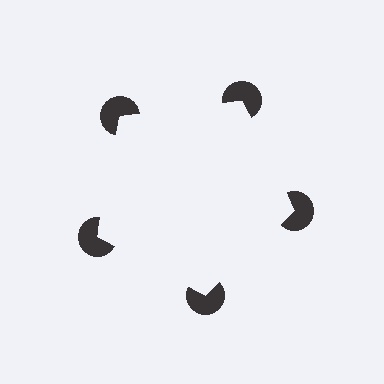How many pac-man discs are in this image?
There are 5 — one at each vertex of the illusory pentagon.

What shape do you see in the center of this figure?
An illusory pentagon — its edges are inferred from the aligned wedge cuts in the pac-man discs, not physically drawn.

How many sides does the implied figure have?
5 sides.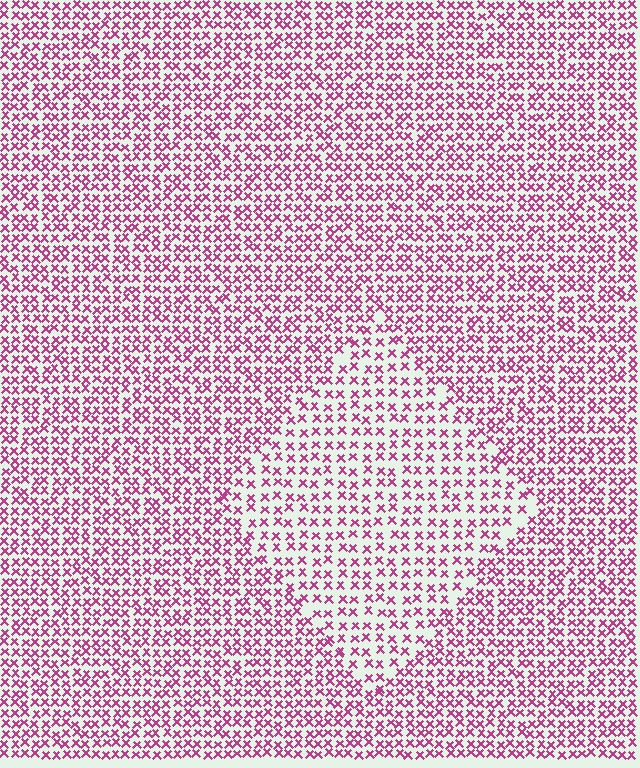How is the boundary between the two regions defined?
The boundary is defined by a change in element density (approximately 1.6x ratio). All elements are the same color, size, and shape.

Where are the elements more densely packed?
The elements are more densely packed outside the diamond boundary.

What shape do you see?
I see a diamond.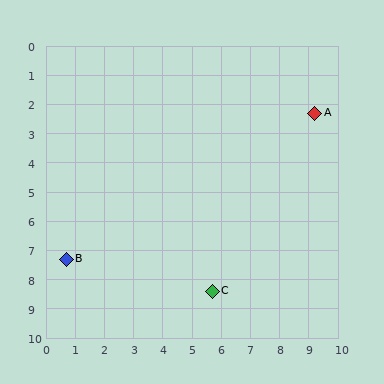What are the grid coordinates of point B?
Point B is at approximately (0.7, 7.3).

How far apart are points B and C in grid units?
Points B and C are about 5.1 grid units apart.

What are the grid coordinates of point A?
Point A is at approximately (9.2, 2.3).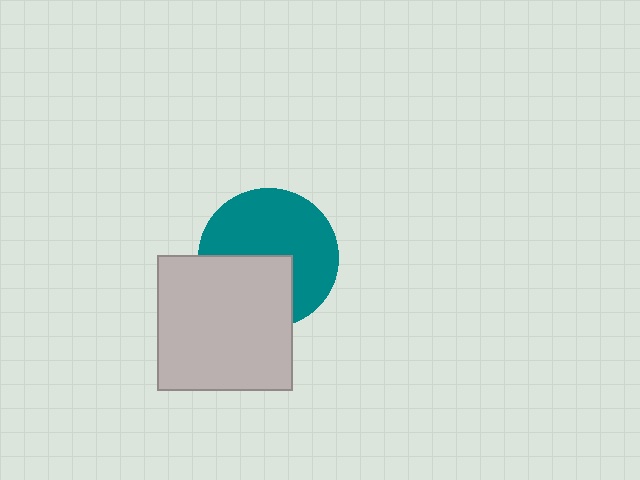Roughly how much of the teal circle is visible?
About half of it is visible (roughly 62%).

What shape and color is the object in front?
The object in front is a light gray square.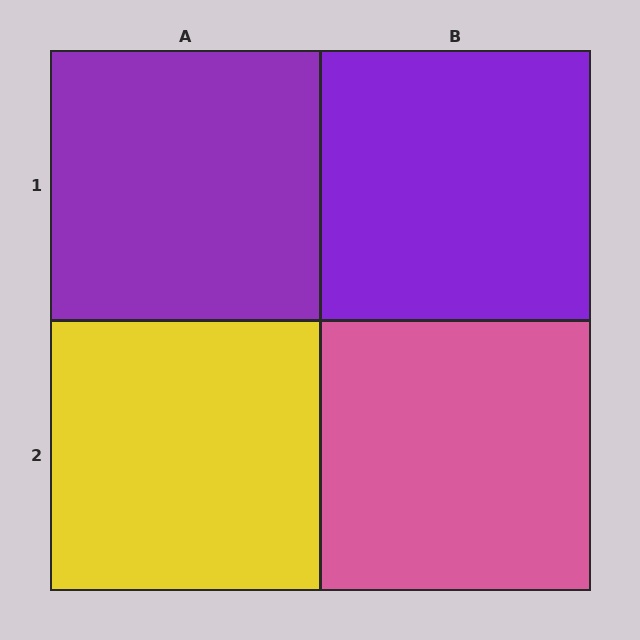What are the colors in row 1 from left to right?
Purple, purple.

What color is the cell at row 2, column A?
Yellow.